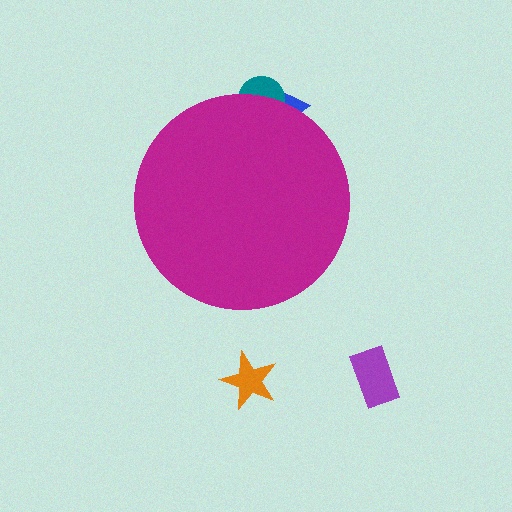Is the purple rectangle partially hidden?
No, the purple rectangle is fully visible.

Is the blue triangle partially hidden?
Yes, the blue triangle is partially hidden behind the magenta circle.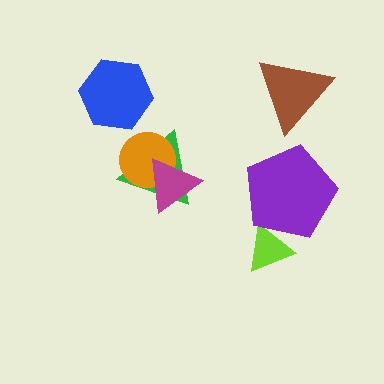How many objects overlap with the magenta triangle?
2 objects overlap with the magenta triangle.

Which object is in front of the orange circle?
The magenta triangle is in front of the orange circle.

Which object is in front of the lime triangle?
The purple pentagon is in front of the lime triangle.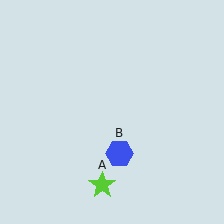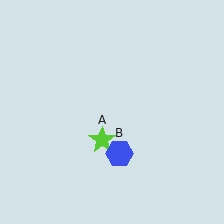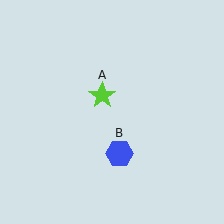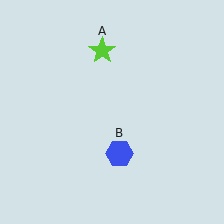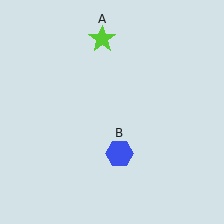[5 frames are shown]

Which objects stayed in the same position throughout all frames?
Blue hexagon (object B) remained stationary.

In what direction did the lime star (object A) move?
The lime star (object A) moved up.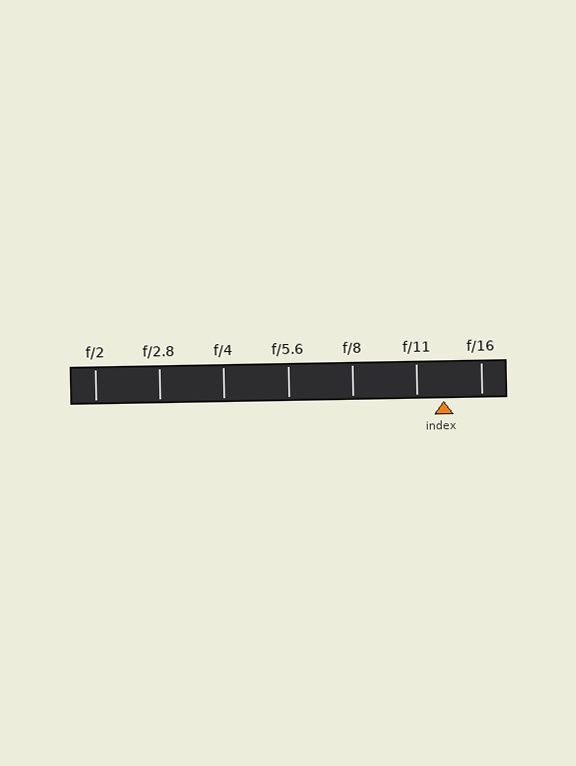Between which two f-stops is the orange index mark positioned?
The index mark is between f/11 and f/16.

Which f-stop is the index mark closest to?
The index mark is closest to f/11.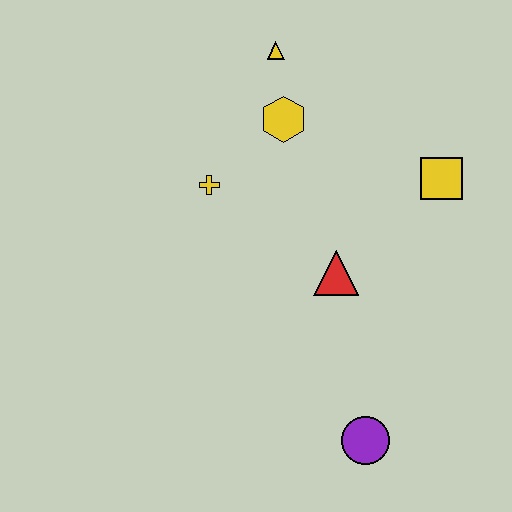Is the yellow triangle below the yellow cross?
No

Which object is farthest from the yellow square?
The purple circle is farthest from the yellow square.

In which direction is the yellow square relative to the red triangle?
The yellow square is to the right of the red triangle.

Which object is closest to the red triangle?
The yellow square is closest to the red triangle.